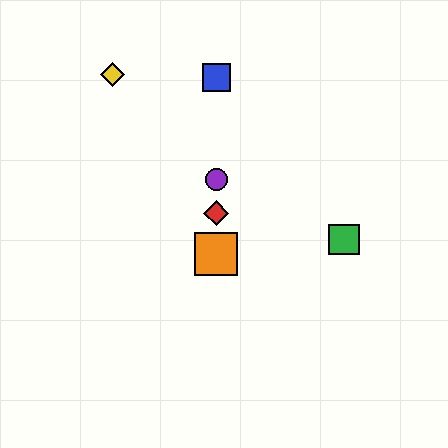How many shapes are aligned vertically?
4 shapes (the red diamond, the blue square, the purple circle, the orange square) are aligned vertically.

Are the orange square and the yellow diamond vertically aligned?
No, the orange square is at x≈216 and the yellow diamond is at x≈112.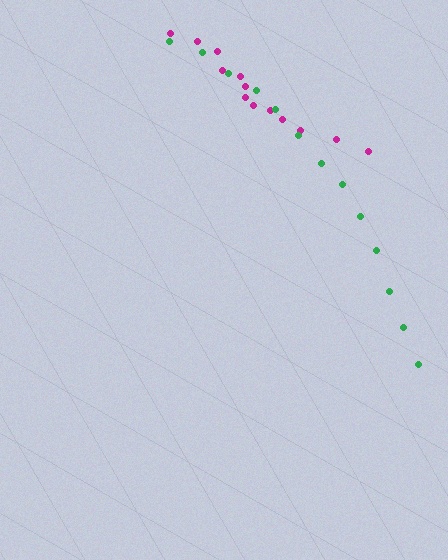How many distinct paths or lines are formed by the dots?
There are 2 distinct paths.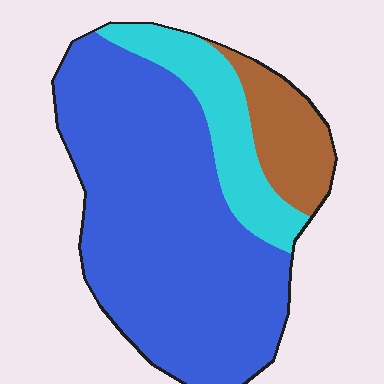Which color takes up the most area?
Blue, at roughly 70%.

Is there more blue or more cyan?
Blue.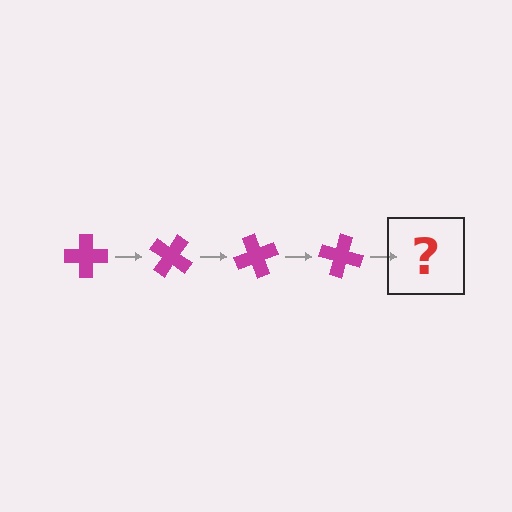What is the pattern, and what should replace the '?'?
The pattern is that the cross rotates 35 degrees each step. The '?' should be a magenta cross rotated 140 degrees.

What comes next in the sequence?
The next element should be a magenta cross rotated 140 degrees.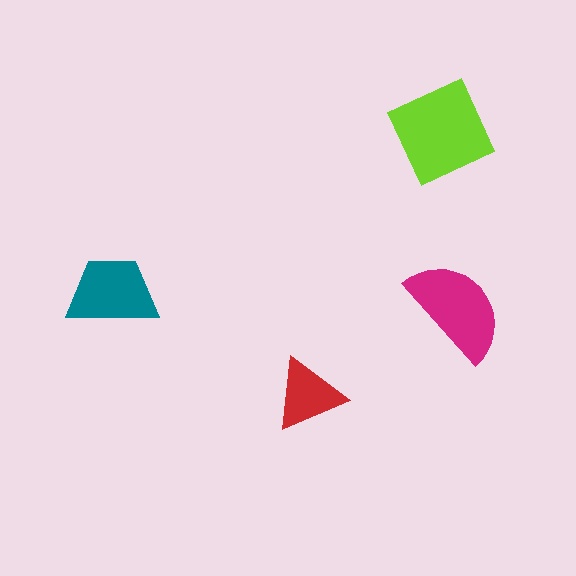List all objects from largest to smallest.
The lime diamond, the magenta semicircle, the teal trapezoid, the red triangle.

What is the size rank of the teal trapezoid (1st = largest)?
3rd.